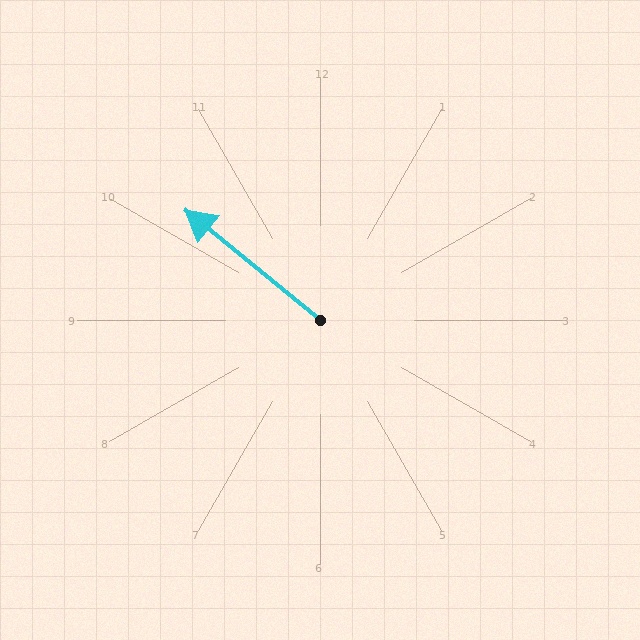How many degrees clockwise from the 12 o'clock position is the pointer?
Approximately 309 degrees.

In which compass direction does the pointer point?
Northwest.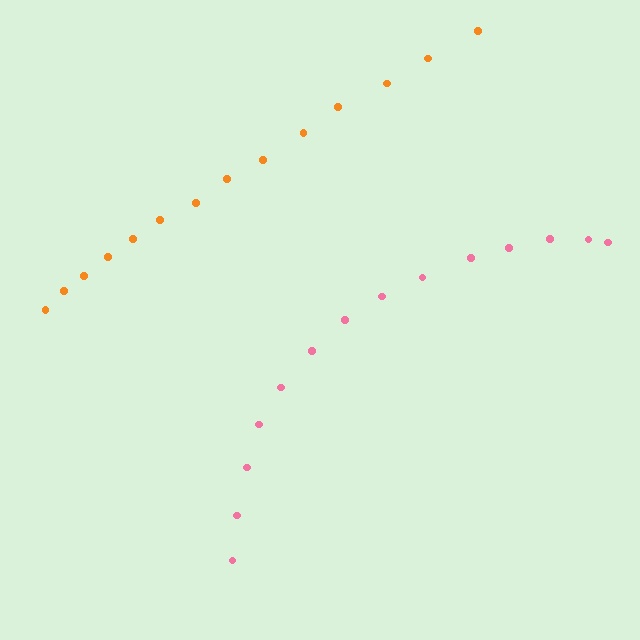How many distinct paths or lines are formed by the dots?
There are 2 distinct paths.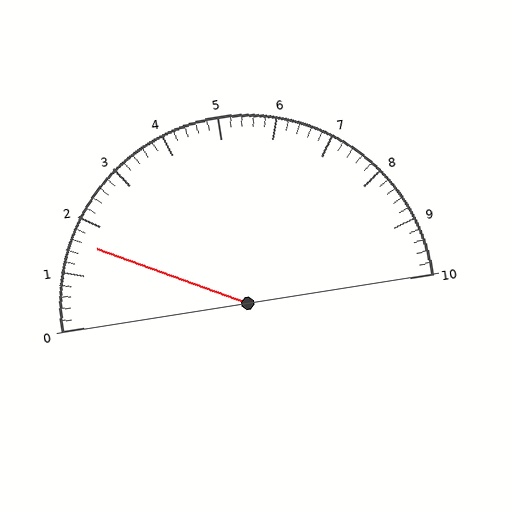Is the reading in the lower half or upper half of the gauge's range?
The reading is in the lower half of the range (0 to 10).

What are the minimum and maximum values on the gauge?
The gauge ranges from 0 to 10.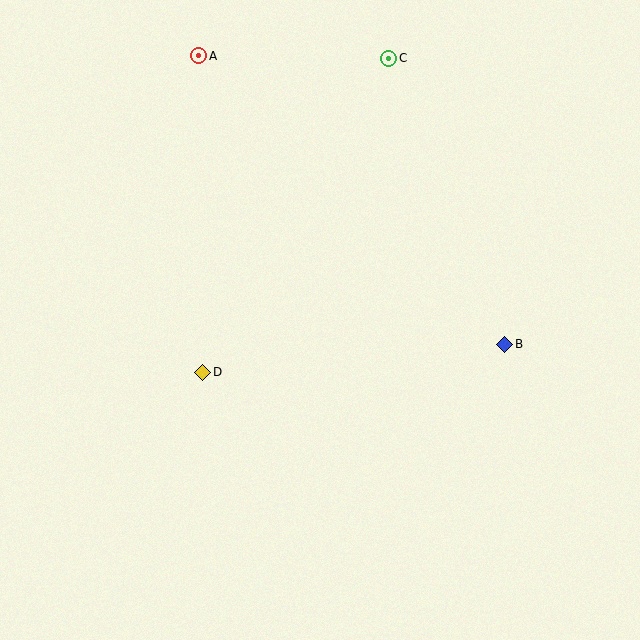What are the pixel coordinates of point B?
Point B is at (505, 344).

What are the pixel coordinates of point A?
Point A is at (199, 56).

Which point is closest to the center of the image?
Point D at (203, 372) is closest to the center.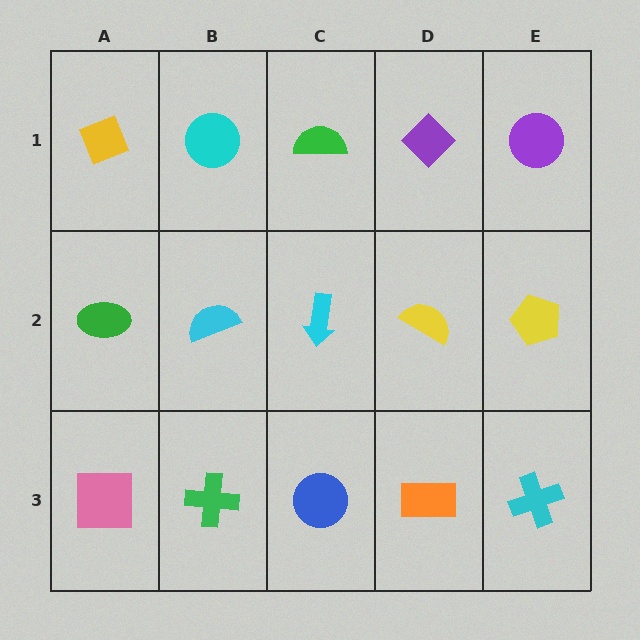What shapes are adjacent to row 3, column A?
A green ellipse (row 2, column A), a green cross (row 3, column B).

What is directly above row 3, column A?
A green ellipse.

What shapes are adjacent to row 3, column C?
A cyan arrow (row 2, column C), a green cross (row 3, column B), an orange rectangle (row 3, column D).